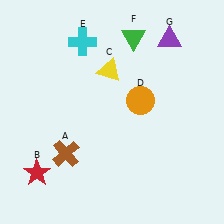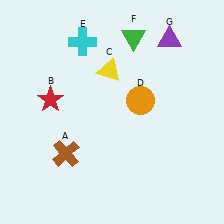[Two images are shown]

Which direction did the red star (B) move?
The red star (B) moved up.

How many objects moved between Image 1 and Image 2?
1 object moved between the two images.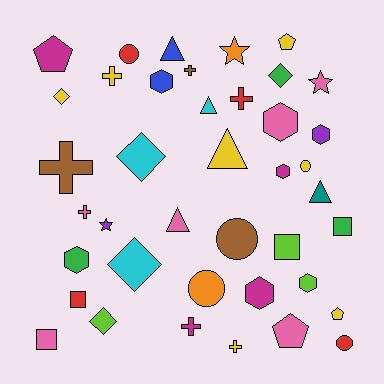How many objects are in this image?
There are 40 objects.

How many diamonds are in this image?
There are 5 diamonds.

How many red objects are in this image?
There are 4 red objects.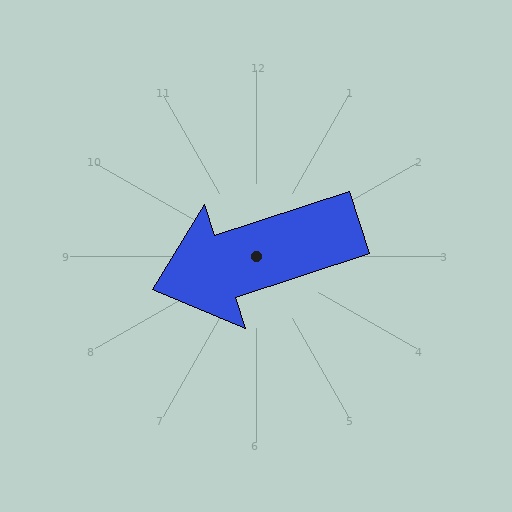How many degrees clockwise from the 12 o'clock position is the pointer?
Approximately 252 degrees.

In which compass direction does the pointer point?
West.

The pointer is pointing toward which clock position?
Roughly 8 o'clock.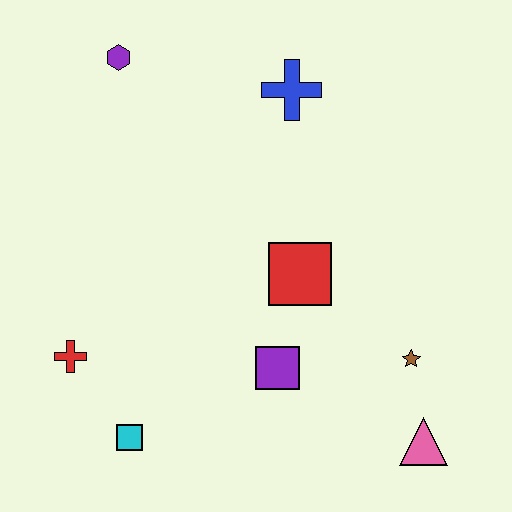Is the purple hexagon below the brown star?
No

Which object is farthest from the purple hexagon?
The pink triangle is farthest from the purple hexagon.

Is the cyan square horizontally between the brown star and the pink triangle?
No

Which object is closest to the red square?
The purple square is closest to the red square.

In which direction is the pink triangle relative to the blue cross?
The pink triangle is below the blue cross.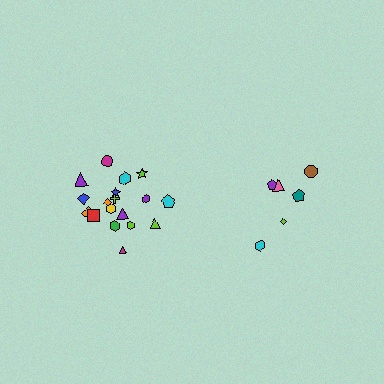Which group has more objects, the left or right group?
The left group.